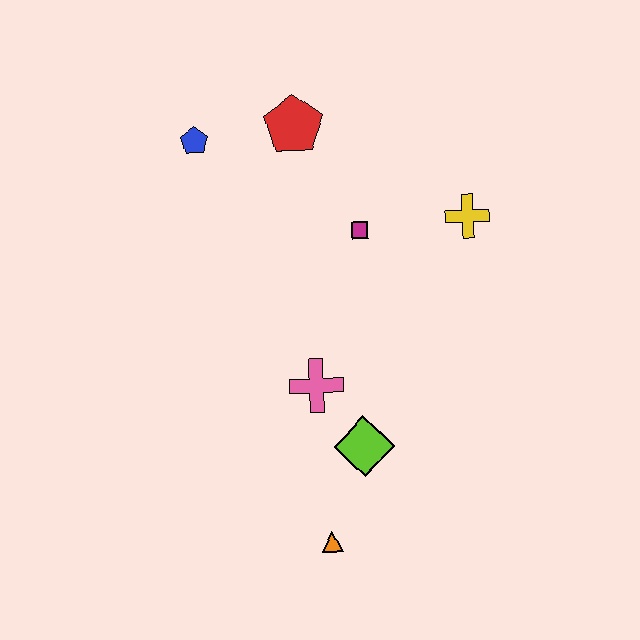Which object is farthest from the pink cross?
The blue pentagon is farthest from the pink cross.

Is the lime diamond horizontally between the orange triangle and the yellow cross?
Yes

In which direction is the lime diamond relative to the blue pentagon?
The lime diamond is below the blue pentagon.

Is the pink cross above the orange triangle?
Yes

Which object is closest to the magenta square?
The yellow cross is closest to the magenta square.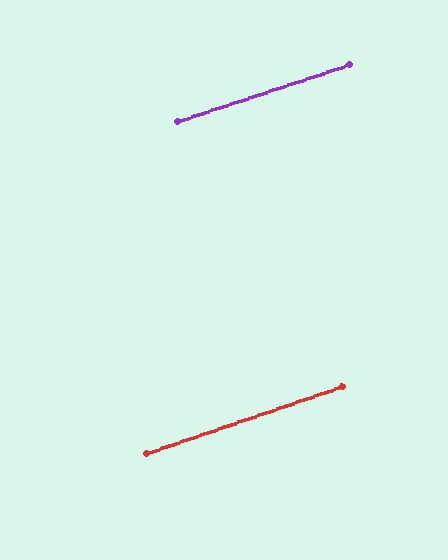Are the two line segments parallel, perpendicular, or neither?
Parallel — their directions differ by only 0.6°.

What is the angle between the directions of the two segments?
Approximately 1 degree.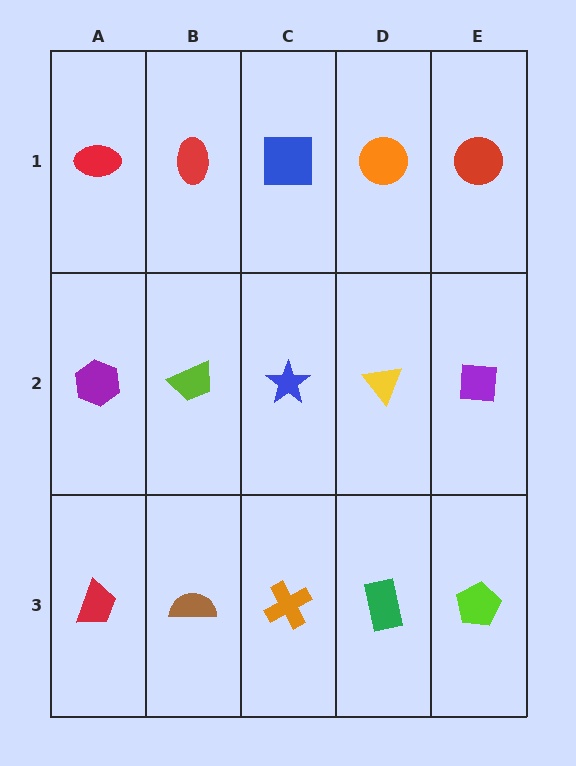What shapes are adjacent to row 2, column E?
A red circle (row 1, column E), a lime pentagon (row 3, column E), a yellow triangle (row 2, column D).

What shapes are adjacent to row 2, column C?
A blue square (row 1, column C), an orange cross (row 3, column C), a lime trapezoid (row 2, column B), a yellow triangle (row 2, column D).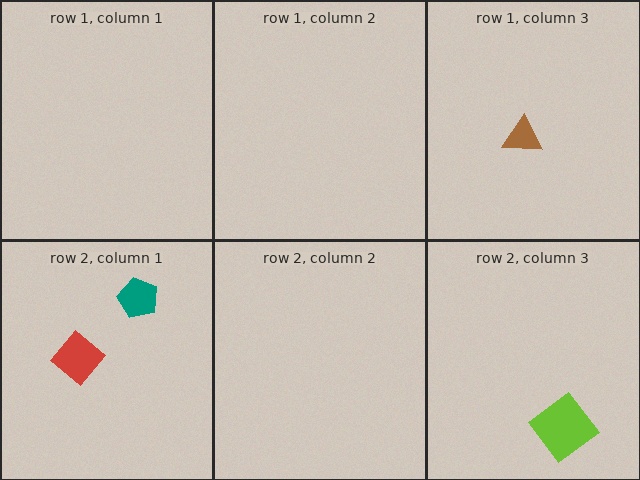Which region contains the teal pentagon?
The row 2, column 1 region.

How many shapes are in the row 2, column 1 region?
2.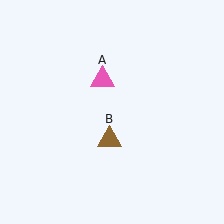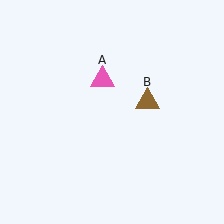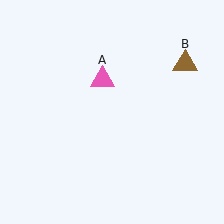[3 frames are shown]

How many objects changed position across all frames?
1 object changed position: brown triangle (object B).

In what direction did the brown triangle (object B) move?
The brown triangle (object B) moved up and to the right.